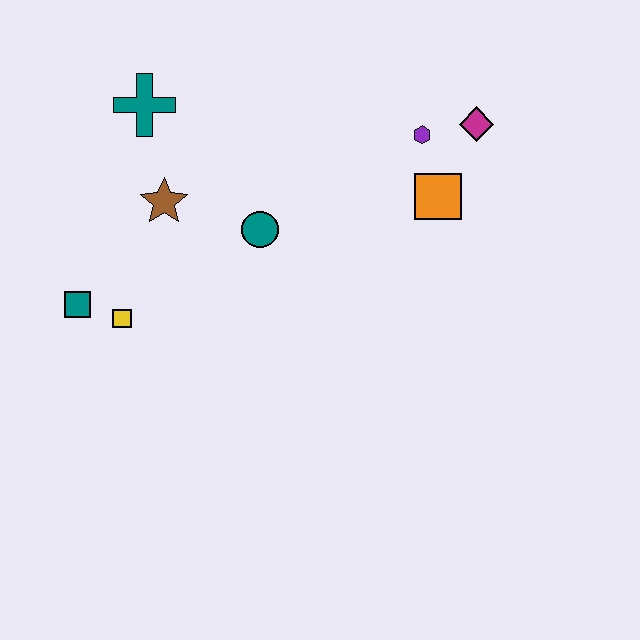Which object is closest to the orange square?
The purple hexagon is closest to the orange square.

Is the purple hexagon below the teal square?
No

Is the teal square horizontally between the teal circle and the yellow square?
No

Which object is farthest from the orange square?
The teal square is farthest from the orange square.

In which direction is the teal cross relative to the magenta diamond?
The teal cross is to the left of the magenta diamond.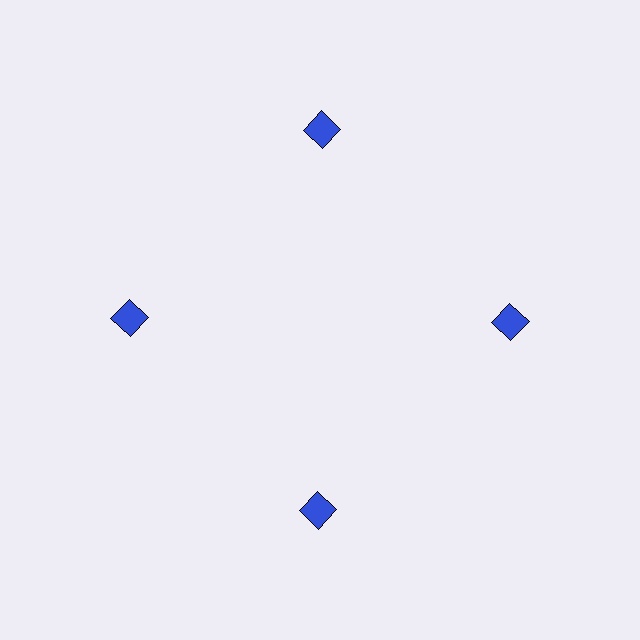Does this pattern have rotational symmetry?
Yes, this pattern has 4-fold rotational symmetry. It looks the same after rotating 90 degrees around the center.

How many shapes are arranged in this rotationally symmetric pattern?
There are 4 shapes, arranged in 4 groups of 1.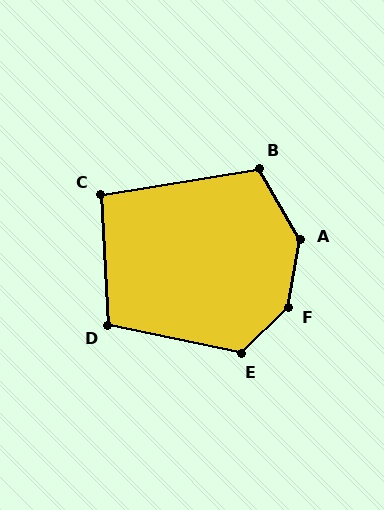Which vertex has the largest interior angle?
F, at approximately 144 degrees.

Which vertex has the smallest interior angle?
C, at approximately 96 degrees.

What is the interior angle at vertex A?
Approximately 140 degrees (obtuse).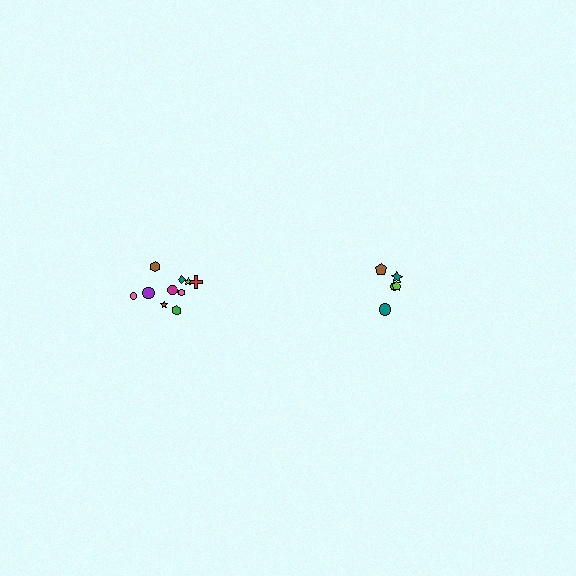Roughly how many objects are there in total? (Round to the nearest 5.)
Roughly 15 objects in total.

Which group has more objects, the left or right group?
The left group.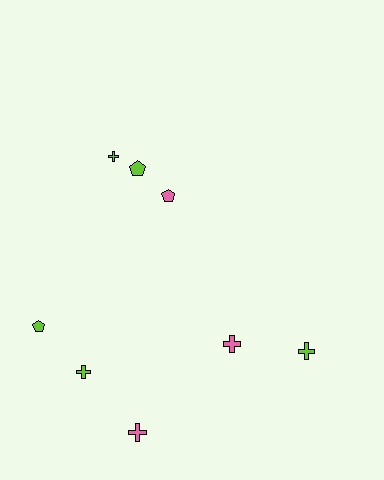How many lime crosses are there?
There are 3 lime crosses.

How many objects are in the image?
There are 8 objects.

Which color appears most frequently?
Lime, with 5 objects.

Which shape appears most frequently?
Cross, with 5 objects.